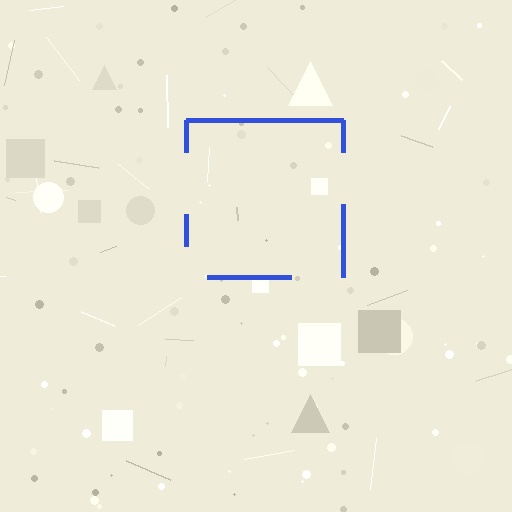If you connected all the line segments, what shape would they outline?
They would outline a square.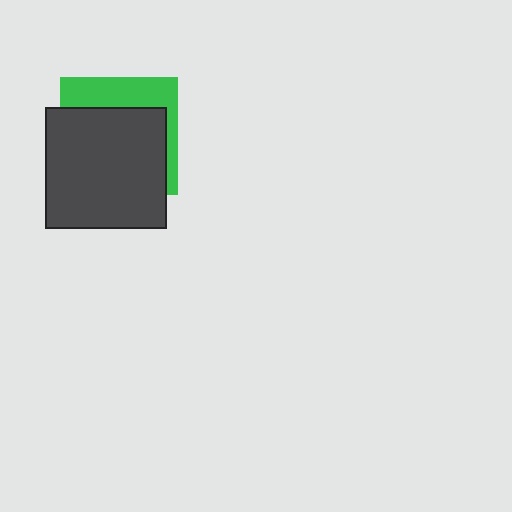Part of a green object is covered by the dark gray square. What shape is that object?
It is a square.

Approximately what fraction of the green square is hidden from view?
Roughly 68% of the green square is hidden behind the dark gray square.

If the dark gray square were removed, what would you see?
You would see the complete green square.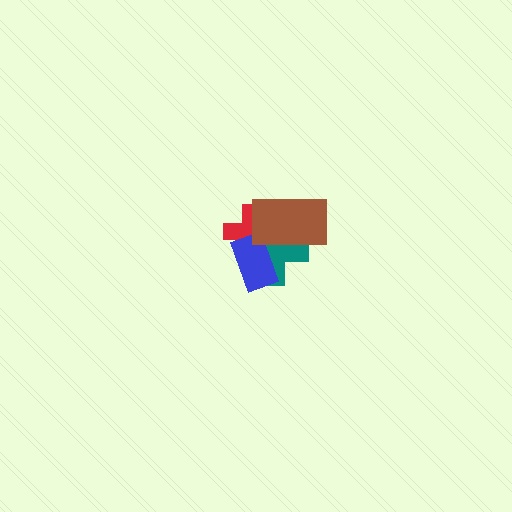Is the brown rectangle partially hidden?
No, no other shape covers it.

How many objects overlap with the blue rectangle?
3 objects overlap with the blue rectangle.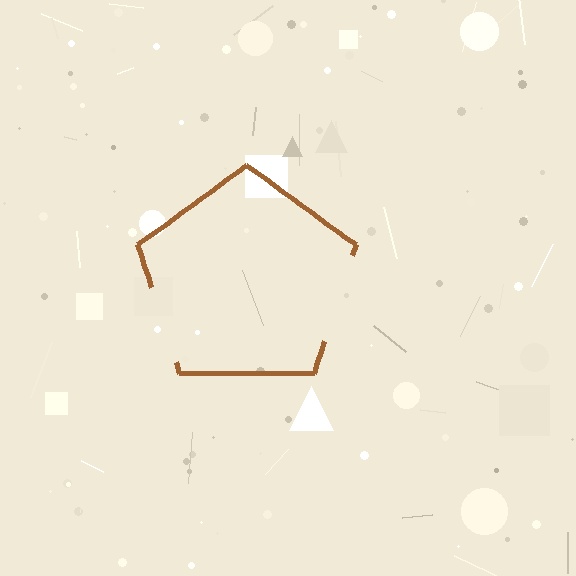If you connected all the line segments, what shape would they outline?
They would outline a pentagon.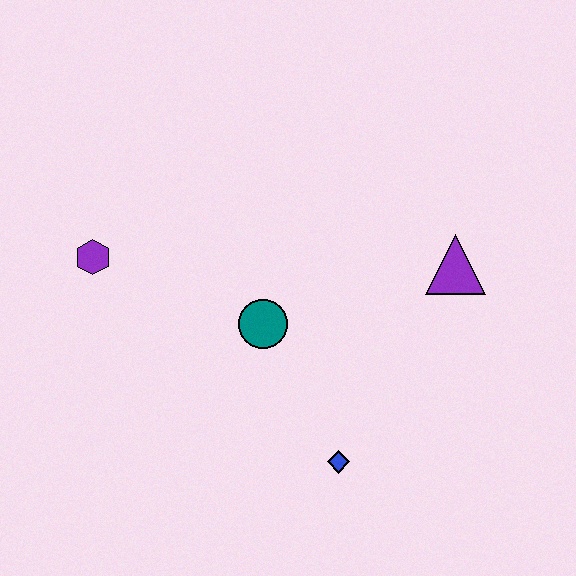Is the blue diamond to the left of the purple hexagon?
No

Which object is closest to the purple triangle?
The teal circle is closest to the purple triangle.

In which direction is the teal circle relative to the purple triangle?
The teal circle is to the left of the purple triangle.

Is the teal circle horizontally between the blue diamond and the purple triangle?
No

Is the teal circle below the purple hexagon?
Yes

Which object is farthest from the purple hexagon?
The purple triangle is farthest from the purple hexagon.